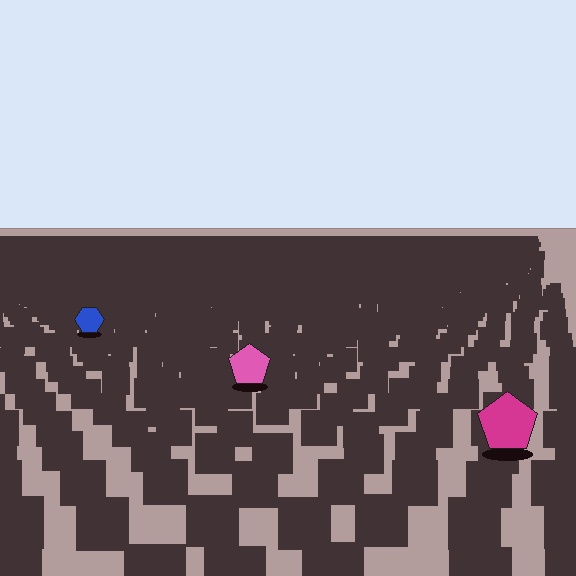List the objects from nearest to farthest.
From nearest to farthest: the magenta pentagon, the pink pentagon, the blue hexagon.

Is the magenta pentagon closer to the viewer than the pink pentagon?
Yes. The magenta pentagon is closer — you can tell from the texture gradient: the ground texture is coarser near it.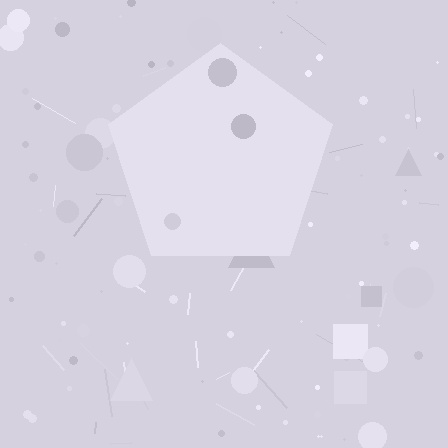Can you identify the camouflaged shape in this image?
The camouflaged shape is a pentagon.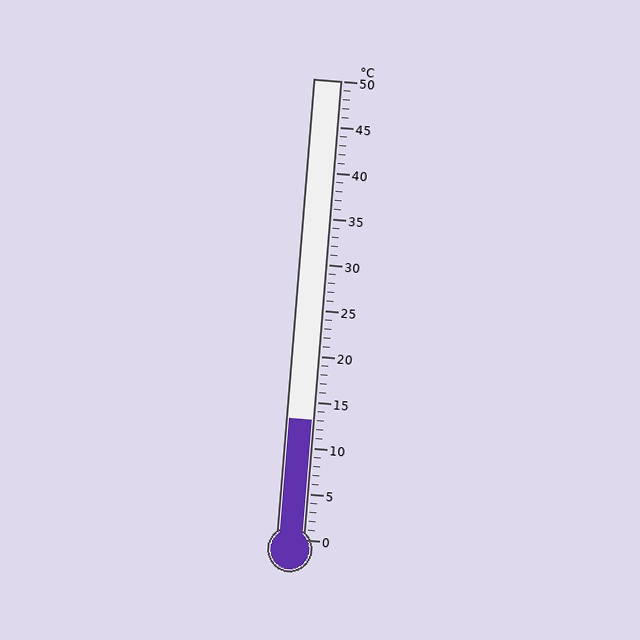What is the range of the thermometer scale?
The thermometer scale ranges from 0°C to 50°C.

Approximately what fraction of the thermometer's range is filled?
The thermometer is filled to approximately 25% of its range.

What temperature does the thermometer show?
The thermometer shows approximately 13°C.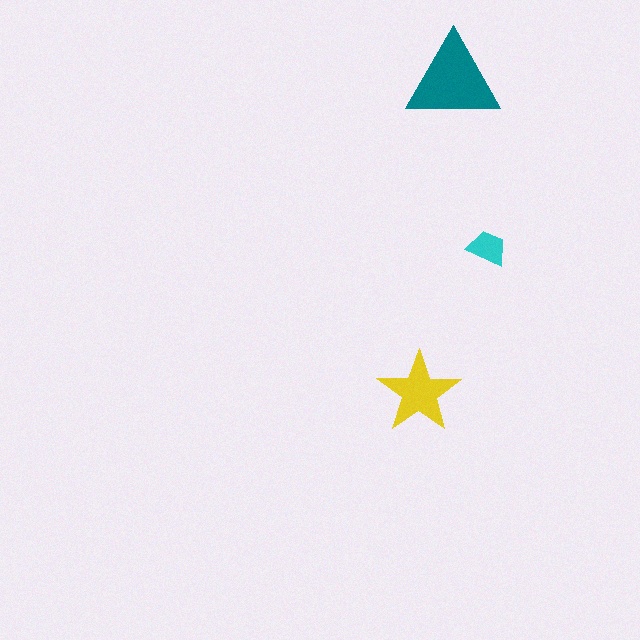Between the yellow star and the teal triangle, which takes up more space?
The teal triangle.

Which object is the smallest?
The cyan trapezoid.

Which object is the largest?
The teal triangle.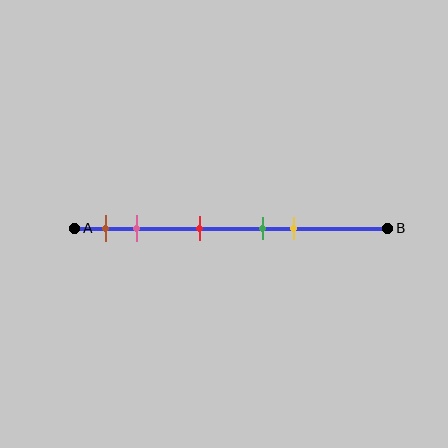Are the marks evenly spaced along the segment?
No, the marks are not evenly spaced.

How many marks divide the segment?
There are 5 marks dividing the segment.